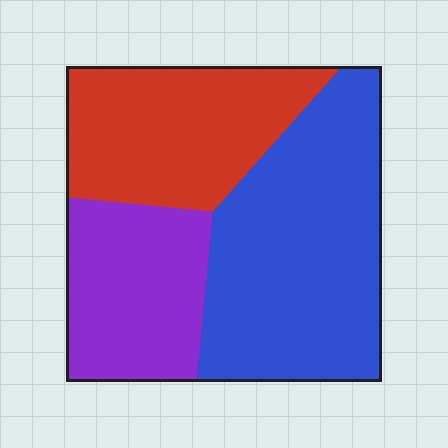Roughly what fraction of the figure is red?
Red takes up between a quarter and a half of the figure.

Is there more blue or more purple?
Blue.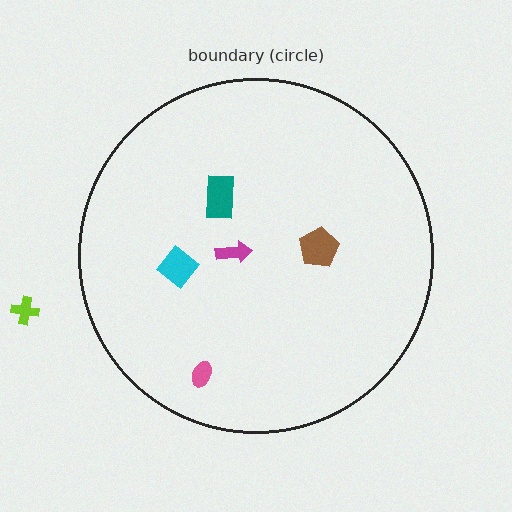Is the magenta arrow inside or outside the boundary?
Inside.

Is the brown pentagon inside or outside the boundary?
Inside.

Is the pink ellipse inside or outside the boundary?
Inside.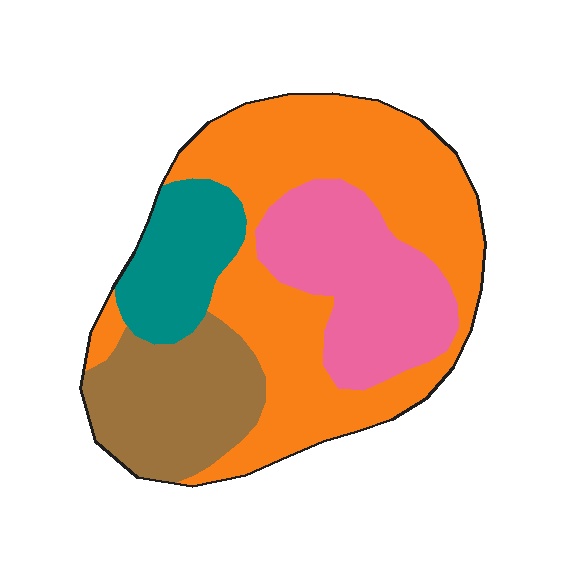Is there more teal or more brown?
Brown.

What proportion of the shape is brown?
Brown covers roughly 20% of the shape.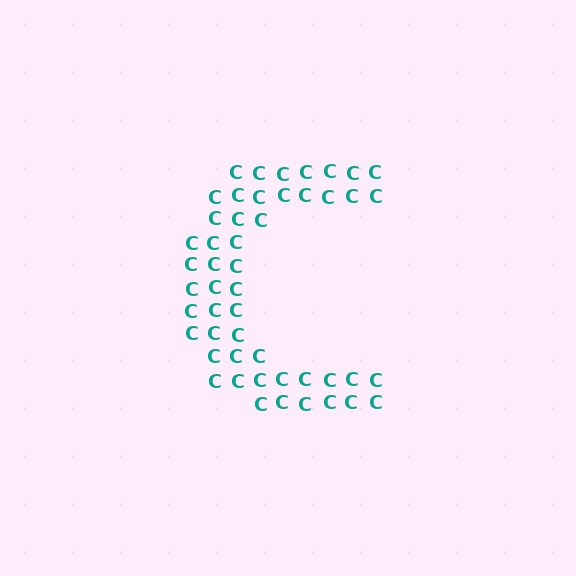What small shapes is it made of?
It is made of small letter C's.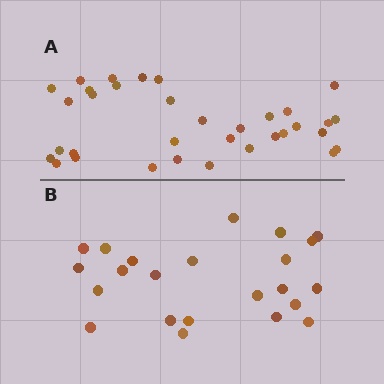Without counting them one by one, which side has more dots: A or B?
Region A (the top region) has more dots.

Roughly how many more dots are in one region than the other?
Region A has roughly 12 or so more dots than region B.